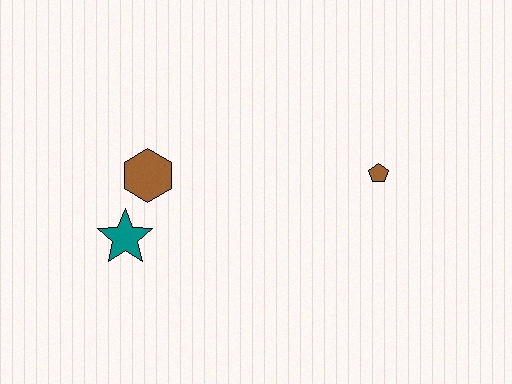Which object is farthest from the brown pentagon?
The teal star is farthest from the brown pentagon.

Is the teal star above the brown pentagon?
No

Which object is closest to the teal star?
The brown hexagon is closest to the teal star.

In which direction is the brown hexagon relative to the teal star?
The brown hexagon is above the teal star.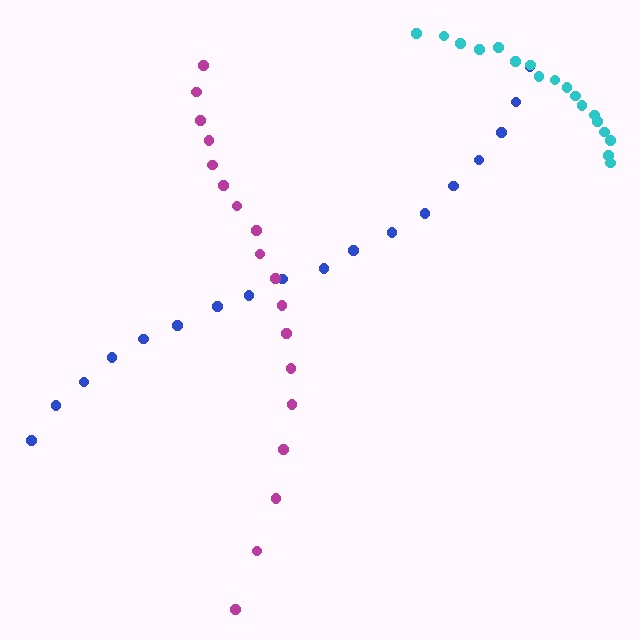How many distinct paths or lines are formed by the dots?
There are 3 distinct paths.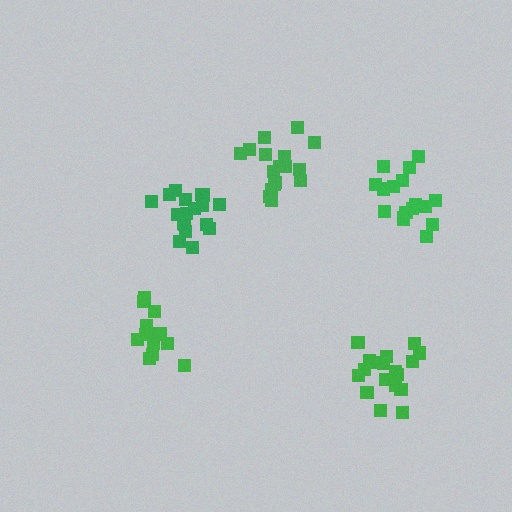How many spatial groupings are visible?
There are 5 spatial groupings.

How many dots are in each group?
Group 1: 18 dots, Group 2: 17 dots, Group 3: 18 dots, Group 4: 13 dots, Group 5: 18 dots (84 total).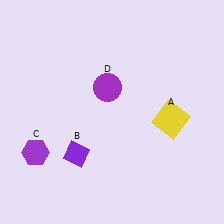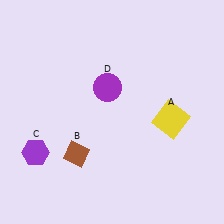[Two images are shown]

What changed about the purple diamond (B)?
In Image 1, B is purple. In Image 2, it changed to brown.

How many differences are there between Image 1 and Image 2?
There is 1 difference between the two images.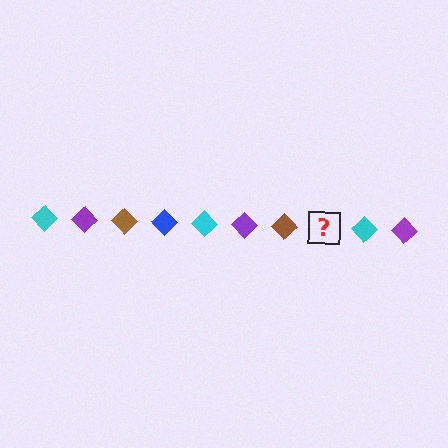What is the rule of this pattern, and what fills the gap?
The rule is that the pattern cycles through cyan, purple, brown, blue diamonds. The gap should be filled with a blue diamond.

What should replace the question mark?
The question mark should be replaced with a blue diamond.